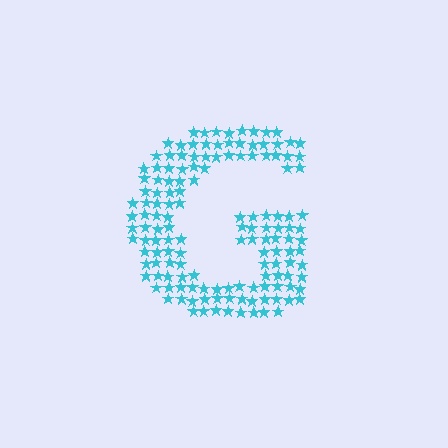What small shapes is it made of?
It is made of small stars.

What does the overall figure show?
The overall figure shows the letter G.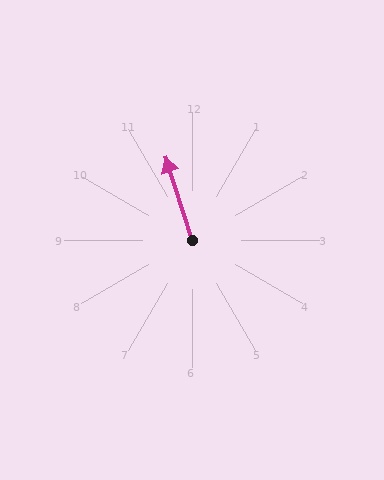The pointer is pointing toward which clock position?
Roughly 11 o'clock.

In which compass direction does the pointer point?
North.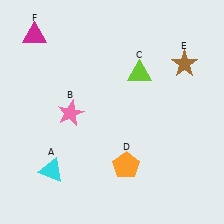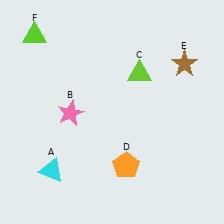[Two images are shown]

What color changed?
The triangle (F) changed from magenta in Image 1 to lime in Image 2.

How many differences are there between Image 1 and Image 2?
There is 1 difference between the two images.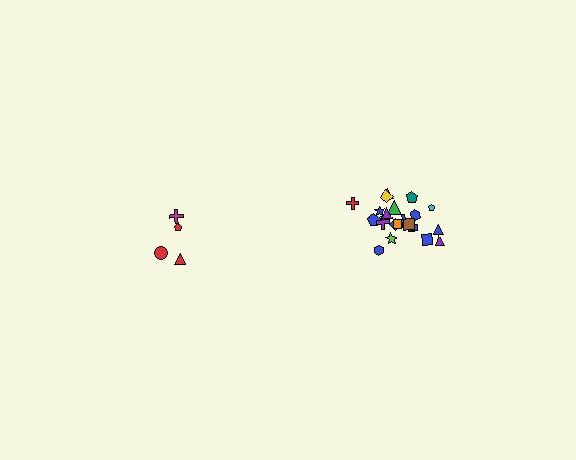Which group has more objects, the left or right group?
The right group.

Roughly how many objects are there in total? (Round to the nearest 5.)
Roughly 25 objects in total.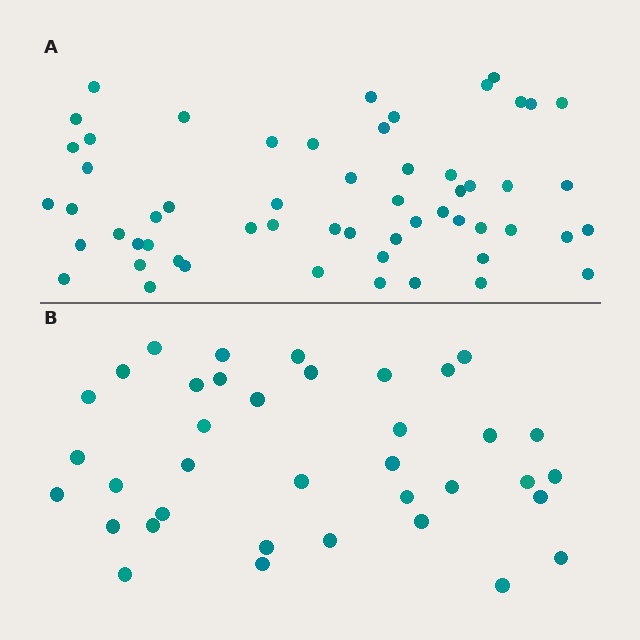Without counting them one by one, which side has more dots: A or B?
Region A (the top region) has more dots.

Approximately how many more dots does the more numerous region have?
Region A has approximately 20 more dots than region B.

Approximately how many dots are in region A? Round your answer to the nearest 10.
About 60 dots. (The exact count is 57, which rounds to 60.)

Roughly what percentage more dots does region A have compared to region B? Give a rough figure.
About 55% more.